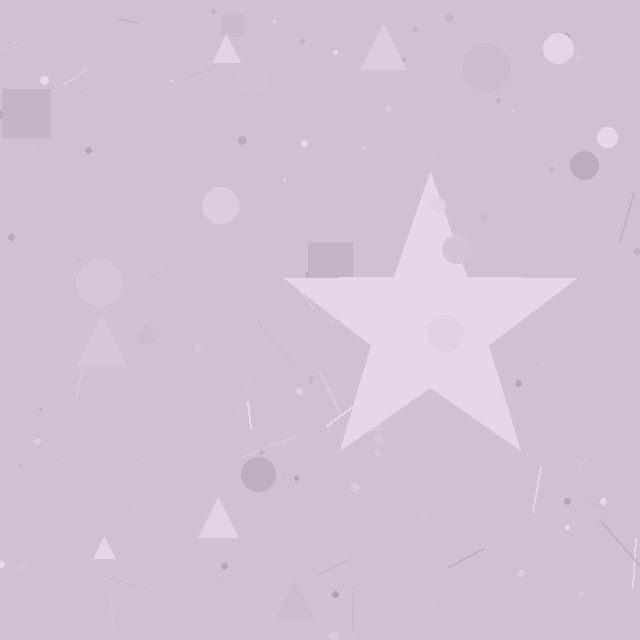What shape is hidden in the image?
A star is hidden in the image.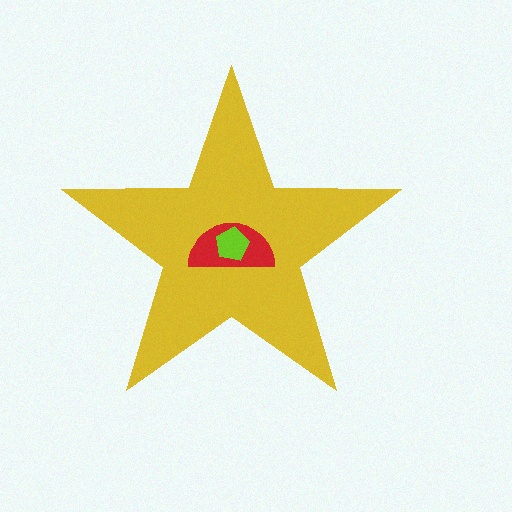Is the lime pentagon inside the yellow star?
Yes.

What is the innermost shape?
The lime pentagon.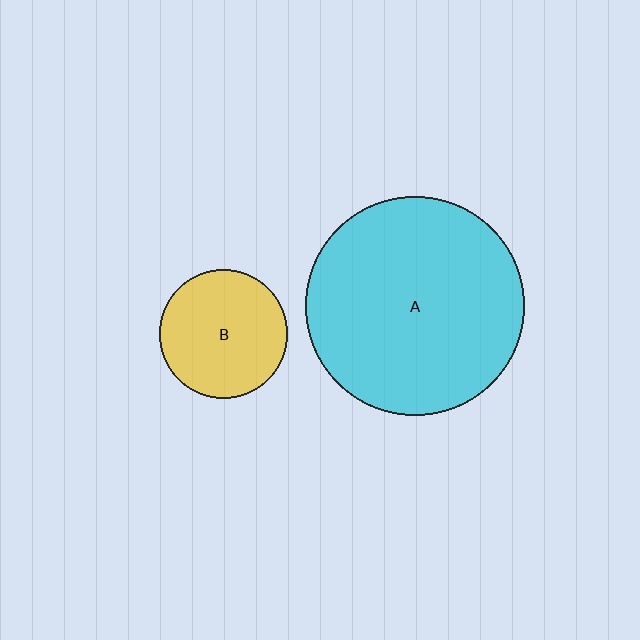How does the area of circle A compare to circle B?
Approximately 2.9 times.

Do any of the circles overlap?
No, none of the circles overlap.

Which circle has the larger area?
Circle A (cyan).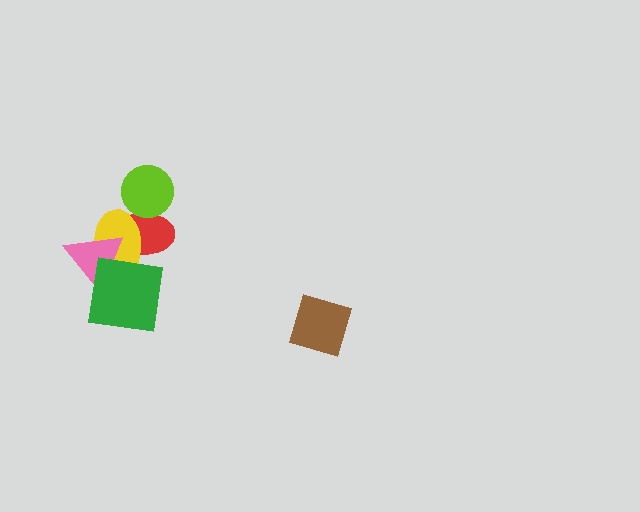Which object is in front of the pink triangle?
The green square is in front of the pink triangle.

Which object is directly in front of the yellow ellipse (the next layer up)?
The pink triangle is directly in front of the yellow ellipse.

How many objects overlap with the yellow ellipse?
3 objects overlap with the yellow ellipse.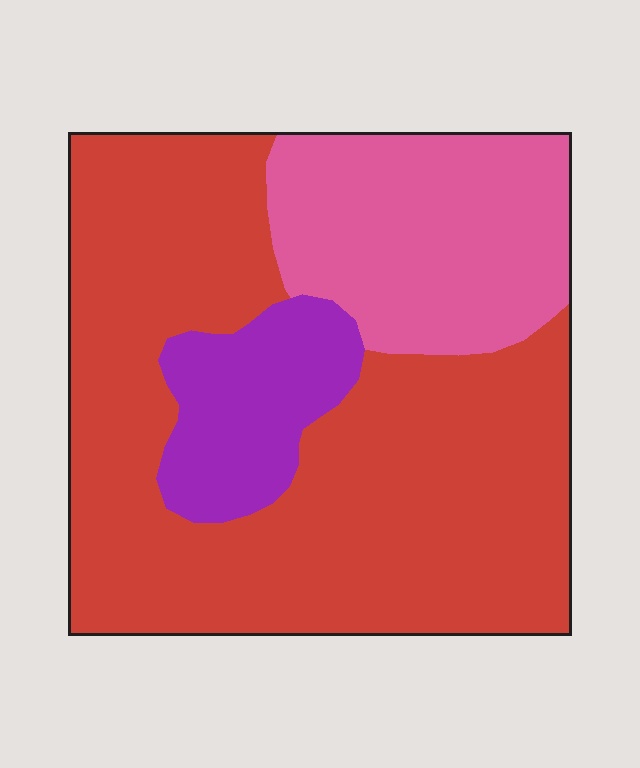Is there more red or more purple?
Red.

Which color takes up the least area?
Purple, at roughly 10%.